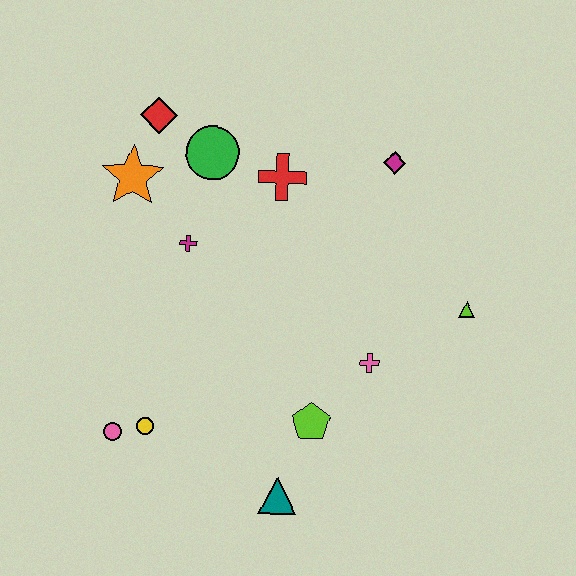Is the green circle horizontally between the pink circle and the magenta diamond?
Yes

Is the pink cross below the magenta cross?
Yes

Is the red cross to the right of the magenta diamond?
No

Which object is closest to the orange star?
The red diamond is closest to the orange star.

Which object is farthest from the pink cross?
The red diamond is farthest from the pink cross.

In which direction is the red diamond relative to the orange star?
The red diamond is above the orange star.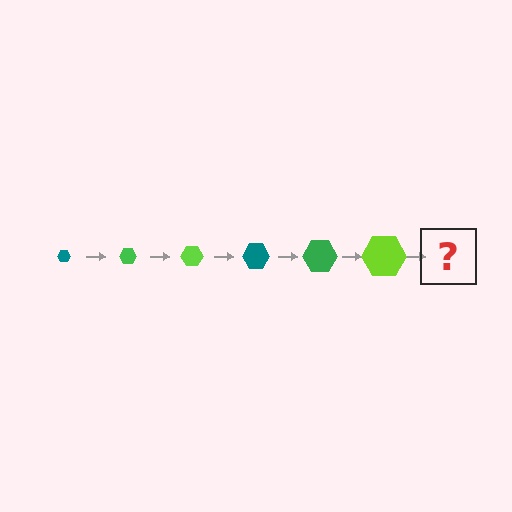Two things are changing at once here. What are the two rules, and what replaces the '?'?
The two rules are that the hexagon grows larger each step and the color cycles through teal, green, and lime. The '?' should be a teal hexagon, larger than the previous one.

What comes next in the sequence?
The next element should be a teal hexagon, larger than the previous one.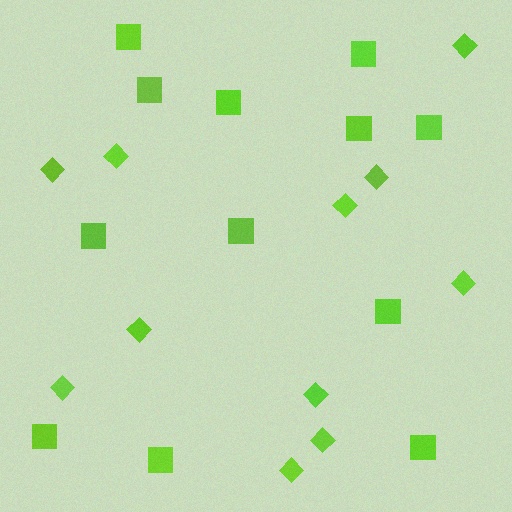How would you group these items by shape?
There are 2 groups: one group of diamonds (11) and one group of squares (12).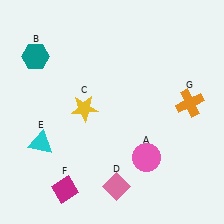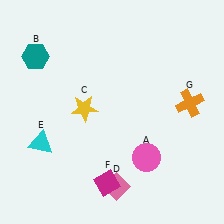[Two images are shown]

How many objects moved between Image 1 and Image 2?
1 object moved between the two images.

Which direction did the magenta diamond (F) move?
The magenta diamond (F) moved right.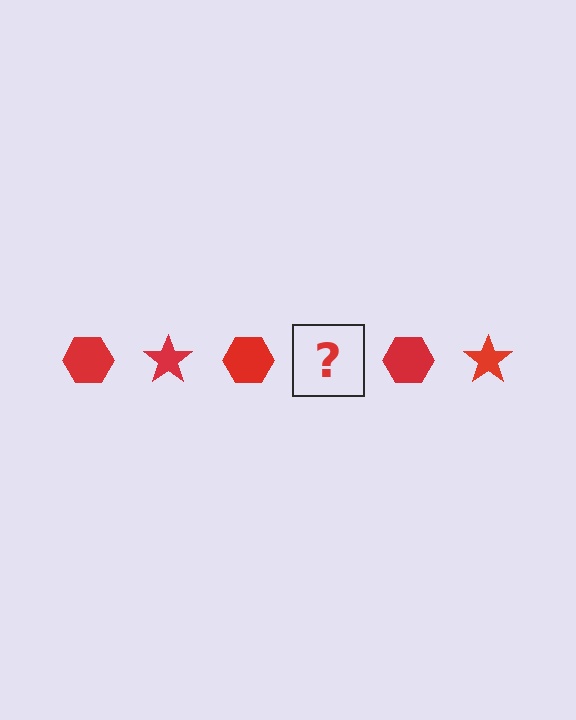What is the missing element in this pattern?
The missing element is a red star.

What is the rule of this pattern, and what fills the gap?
The rule is that the pattern cycles through hexagon, star shapes in red. The gap should be filled with a red star.